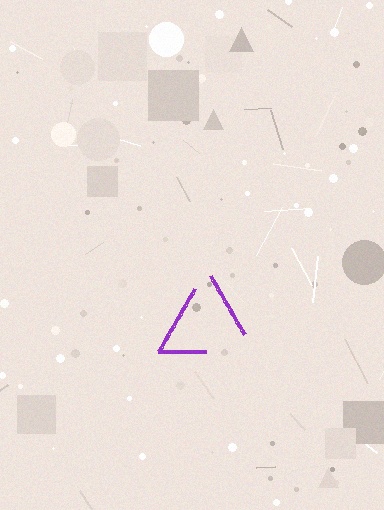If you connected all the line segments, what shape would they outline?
They would outline a triangle.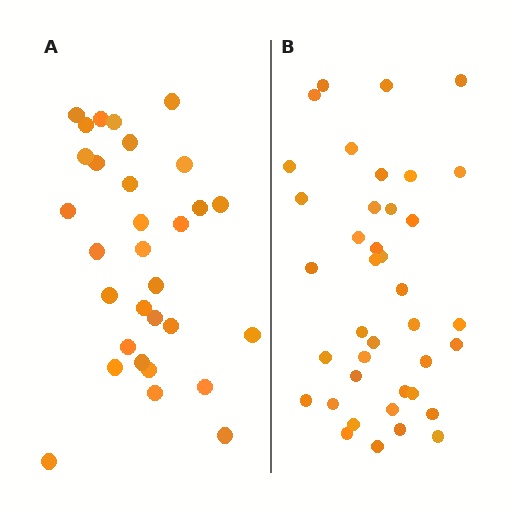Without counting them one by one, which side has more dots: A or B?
Region B (the right region) has more dots.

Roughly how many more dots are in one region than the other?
Region B has roughly 8 or so more dots than region A.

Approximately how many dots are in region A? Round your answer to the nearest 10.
About 30 dots. (The exact count is 31, which rounds to 30.)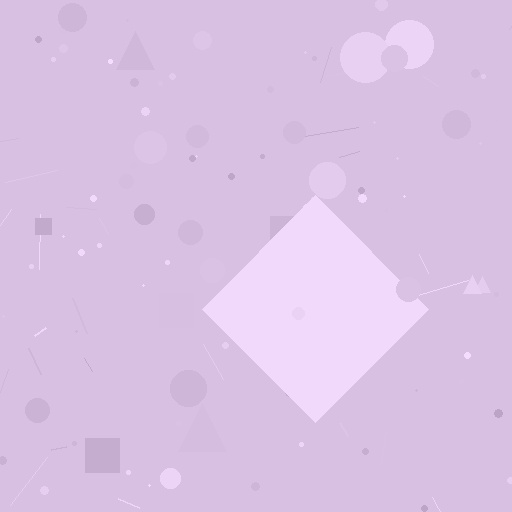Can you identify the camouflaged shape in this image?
The camouflaged shape is a diamond.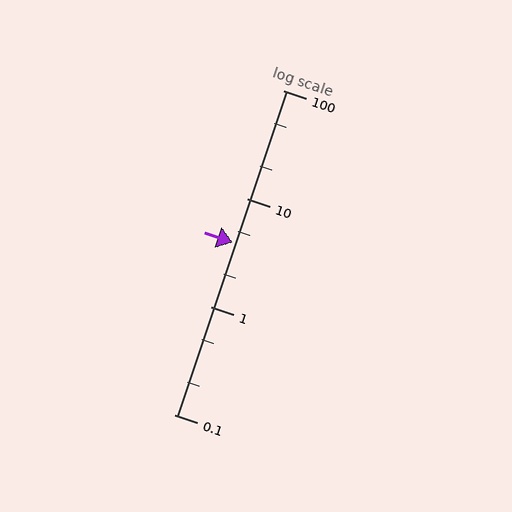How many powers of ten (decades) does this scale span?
The scale spans 3 decades, from 0.1 to 100.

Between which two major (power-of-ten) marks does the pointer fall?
The pointer is between 1 and 10.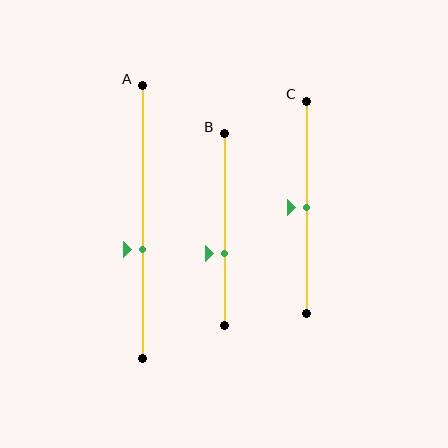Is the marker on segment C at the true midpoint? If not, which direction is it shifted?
Yes, the marker on segment C is at the true midpoint.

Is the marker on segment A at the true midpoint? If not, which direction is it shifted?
No, the marker on segment A is shifted downward by about 10% of the segment length.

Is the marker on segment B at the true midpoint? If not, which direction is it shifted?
No, the marker on segment B is shifted downward by about 12% of the segment length.